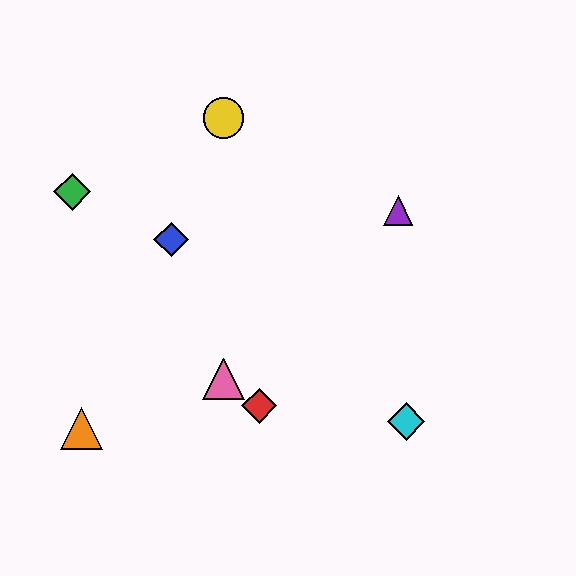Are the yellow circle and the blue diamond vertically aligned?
No, the yellow circle is at x≈224 and the blue diamond is at x≈171.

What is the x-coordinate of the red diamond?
The red diamond is at x≈259.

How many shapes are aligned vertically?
2 shapes (the yellow circle, the pink triangle) are aligned vertically.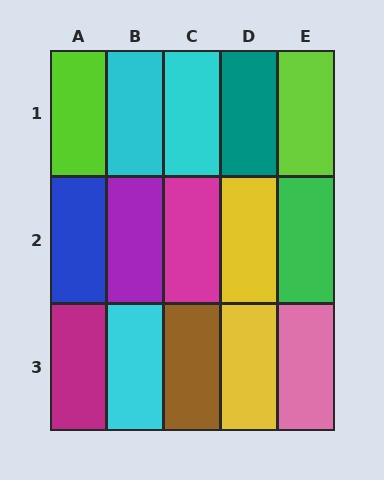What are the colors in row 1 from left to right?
Lime, cyan, cyan, teal, lime.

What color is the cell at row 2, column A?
Blue.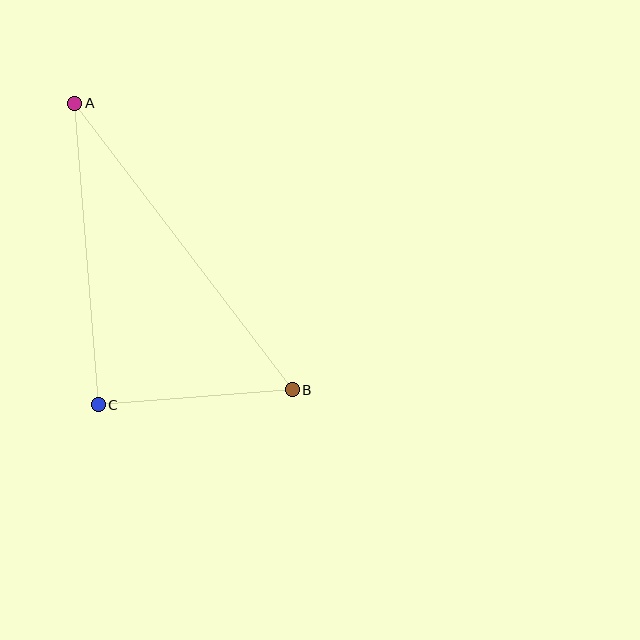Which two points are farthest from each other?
Points A and B are farthest from each other.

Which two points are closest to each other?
Points B and C are closest to each other.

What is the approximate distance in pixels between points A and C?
The distance between A and C is approximately 303 pixels.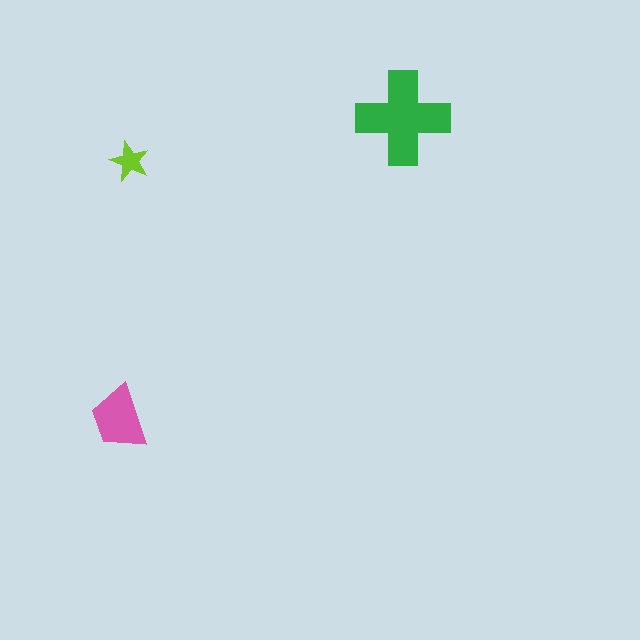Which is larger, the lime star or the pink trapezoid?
The pink trapezoid.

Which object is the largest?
The green cross.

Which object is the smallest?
The lime star.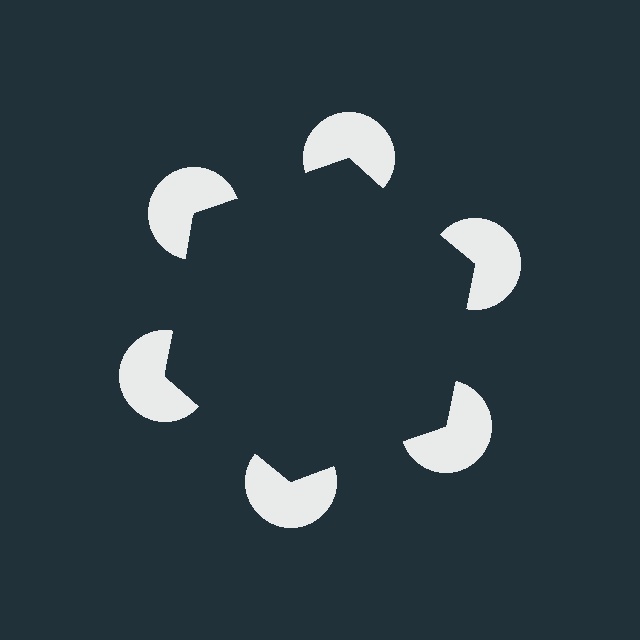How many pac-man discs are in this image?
There are 6 — one at each vertex of the illusory hexagon.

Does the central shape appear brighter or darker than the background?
It typically appears slightly darker than the background, even though no actual brightness change is drawn.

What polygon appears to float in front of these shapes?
An illusory hexagon — its edges are inferred from the aligned wedge cuts in the pac-man discs, not physically drawn.